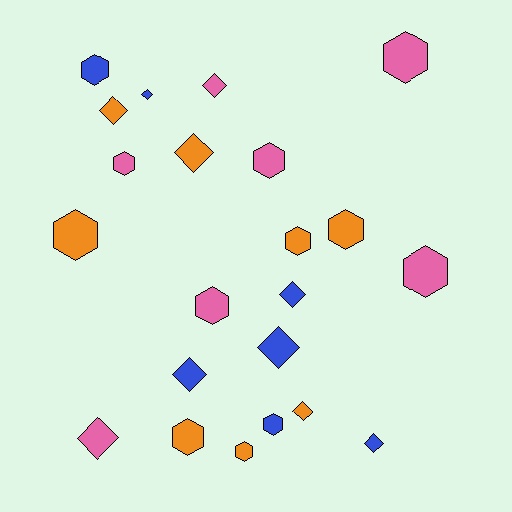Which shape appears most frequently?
Hexagon, with 12 objects.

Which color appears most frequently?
Orange, with 8 objects.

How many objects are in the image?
There are 22 objects.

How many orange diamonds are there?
There are 3 orange diamonds.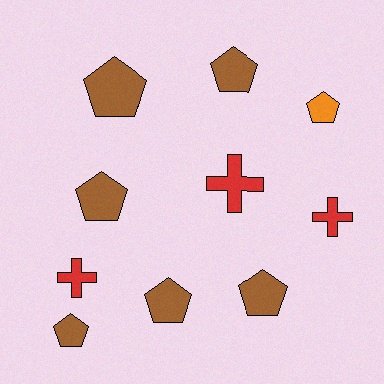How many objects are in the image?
There are 10 objects.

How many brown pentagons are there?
There are 6 brown pentagons.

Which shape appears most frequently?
Pentagon, with 7 objects.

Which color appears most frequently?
Brown, with 6 objects.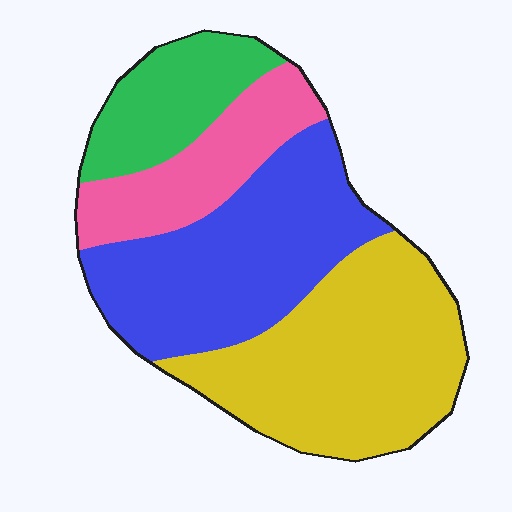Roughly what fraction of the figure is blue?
Blue covers roughly 35% of the figure.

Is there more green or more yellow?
Yellow.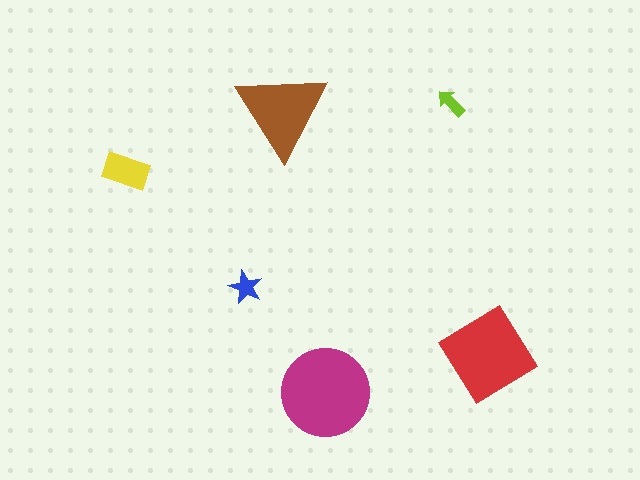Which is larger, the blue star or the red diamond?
The red diamond.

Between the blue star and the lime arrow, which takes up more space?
The blue star.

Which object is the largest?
The magenta circle.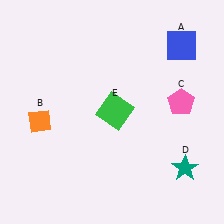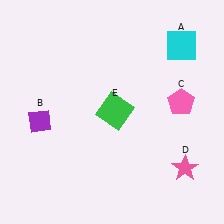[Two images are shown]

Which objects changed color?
A changed from blue to cyan. B changed from orange to purple. D changed from teal to pink.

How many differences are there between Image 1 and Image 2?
There are 3 differences between the two images.